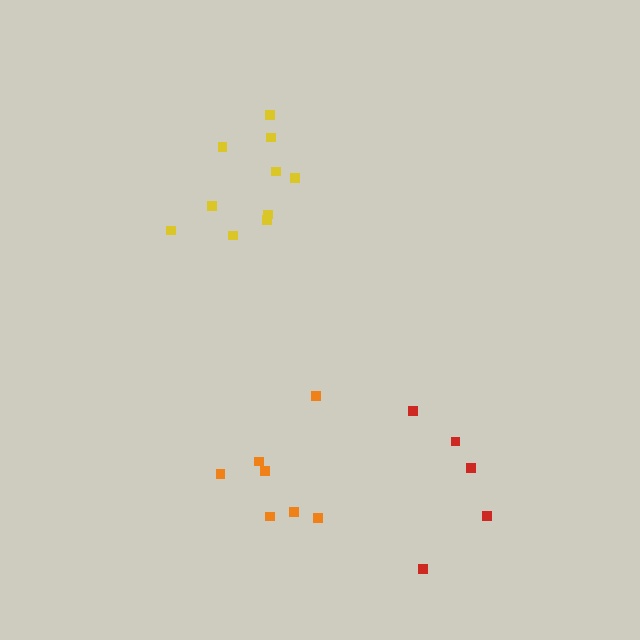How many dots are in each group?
Group 1: 10 dots, Group 2: 5 dots, Group 3: 7 dots (22 total).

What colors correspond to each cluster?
The clusters are colored: yellow, red, orange.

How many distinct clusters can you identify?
There are 3 distinct clusters.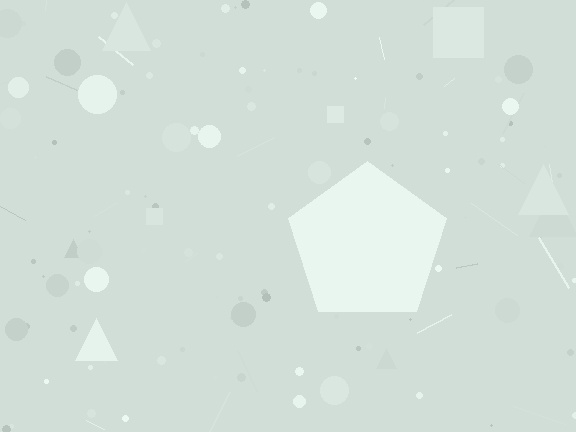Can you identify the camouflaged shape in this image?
The camouflaged shape is a pentagon.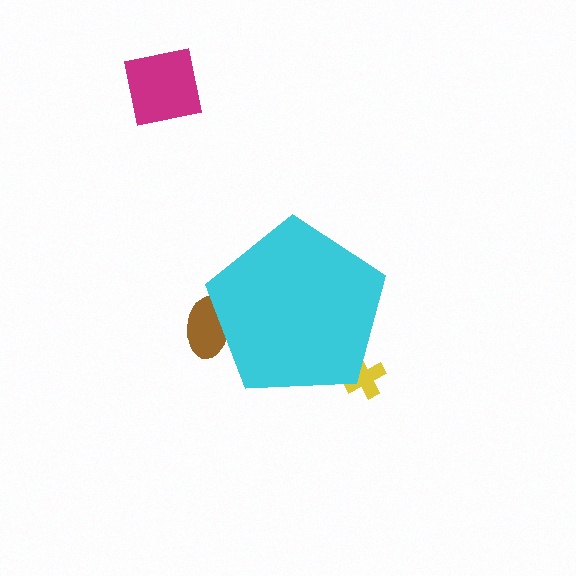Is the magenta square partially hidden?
No, the magenta square is fully visible.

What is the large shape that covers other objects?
A cyan pentagon.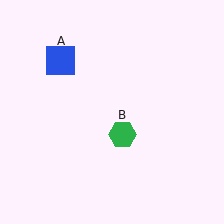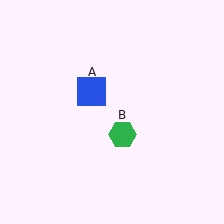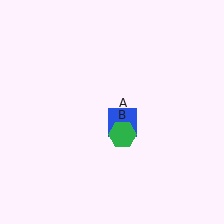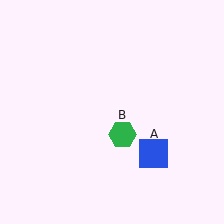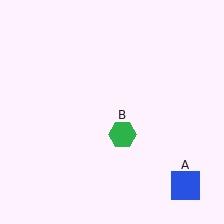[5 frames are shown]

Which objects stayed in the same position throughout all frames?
Green hexagon (object B) remained stationary.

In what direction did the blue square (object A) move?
The blue square (object A) moved down and to the right.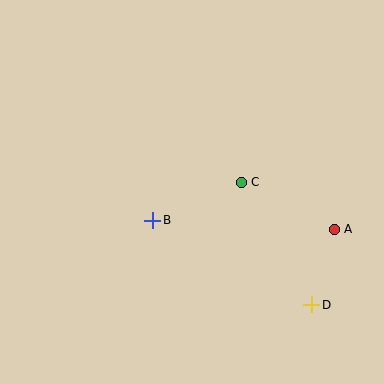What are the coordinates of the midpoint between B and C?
The midpoint between B and C is at (197, 201).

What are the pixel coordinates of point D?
Point D is at (311, 305).